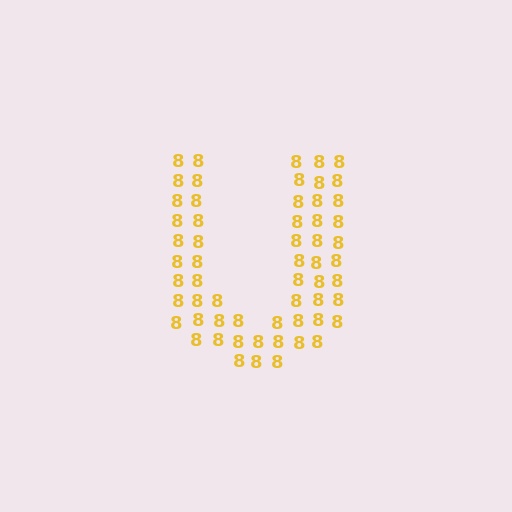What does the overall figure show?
The overall figure shows the letter U.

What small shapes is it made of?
It is made of small digit 8's.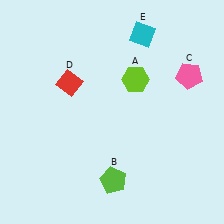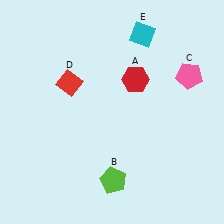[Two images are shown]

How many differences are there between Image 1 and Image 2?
There is 1 difference between the two images.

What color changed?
The hexagon (A) changed from lime in Image 1 to red in Image 2.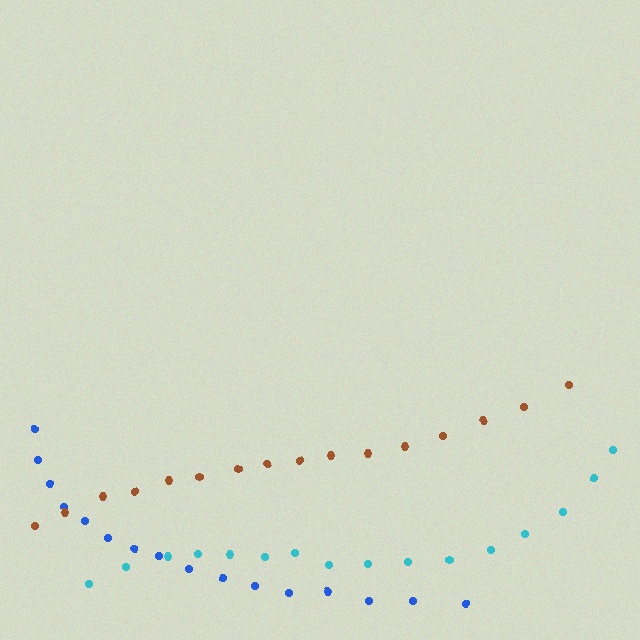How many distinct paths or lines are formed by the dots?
There are 3 distinct paths.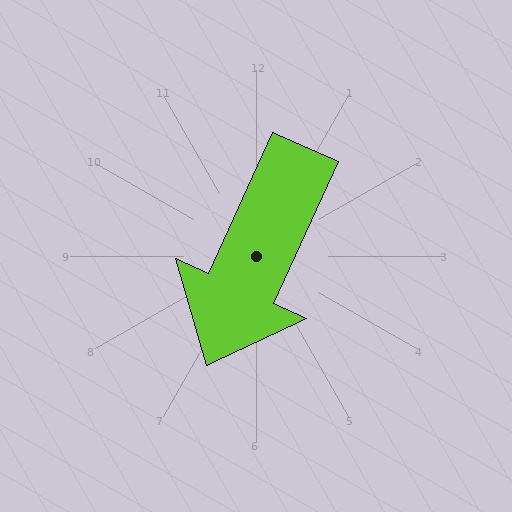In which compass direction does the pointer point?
Southwest.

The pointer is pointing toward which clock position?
Roughly 7 o'clock.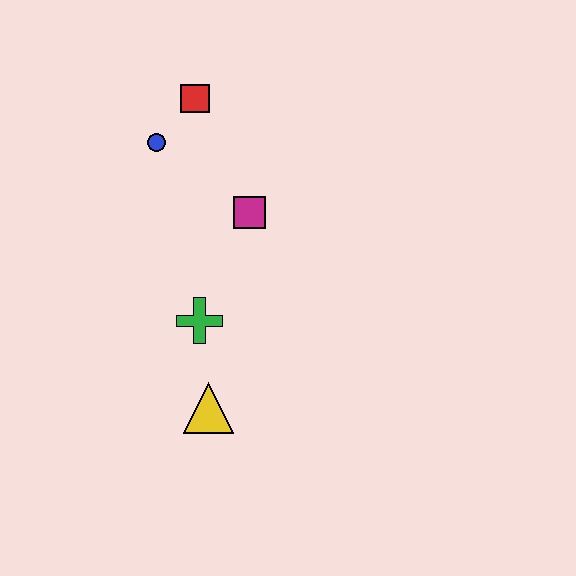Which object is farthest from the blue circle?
The yellow triangle is farthest from the blue circle.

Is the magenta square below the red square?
Yes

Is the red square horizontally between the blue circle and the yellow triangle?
Yes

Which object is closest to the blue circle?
The red square is closest to the blue circle.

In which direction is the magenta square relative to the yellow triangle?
The magenta square is above the yellow triangle.